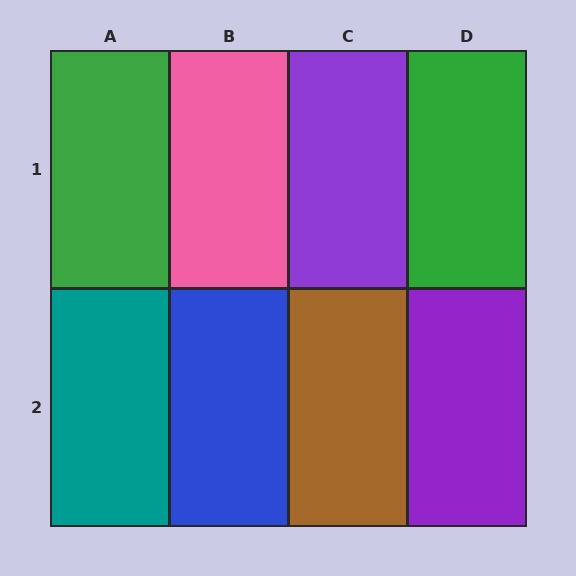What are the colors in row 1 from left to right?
Green, pink, purple, green.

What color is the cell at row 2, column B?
Blue.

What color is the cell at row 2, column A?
Teal.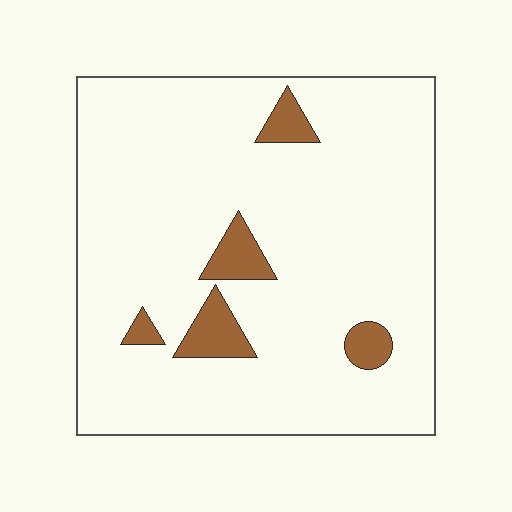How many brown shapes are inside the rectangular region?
5.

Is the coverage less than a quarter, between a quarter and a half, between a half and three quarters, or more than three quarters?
Less than a quarter.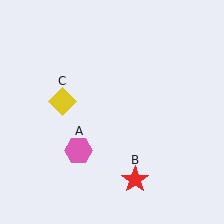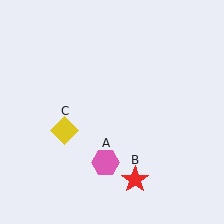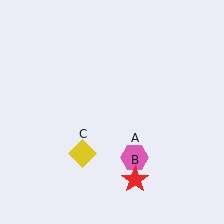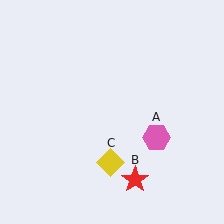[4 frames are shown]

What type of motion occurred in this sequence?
The pink hexagon (object A), yellow diamond (object C) rotated counterclockwise around the center of the scene.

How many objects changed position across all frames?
2 objects changed position: pink hexagon (object A), yellow diamond (object C).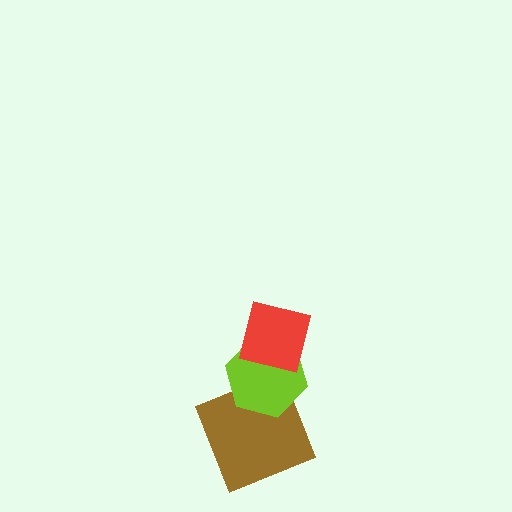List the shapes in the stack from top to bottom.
From top to bottom: the red square, the lime hexagon, the brown square.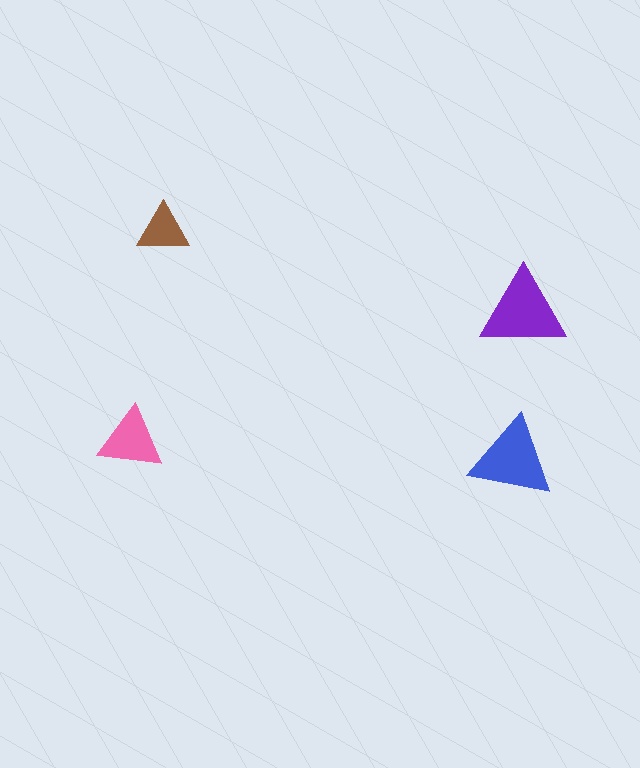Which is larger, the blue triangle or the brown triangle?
The blue one.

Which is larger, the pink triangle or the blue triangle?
The blue one.